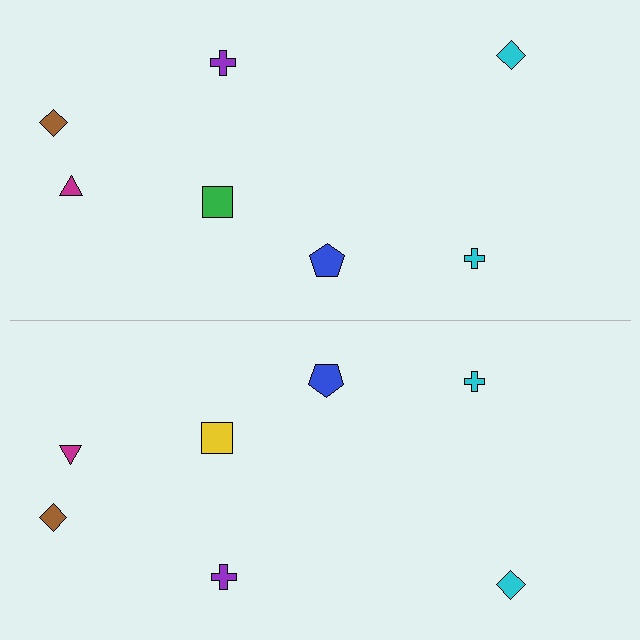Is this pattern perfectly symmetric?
No, the pattern is not perfectly symmetric. The yellow square on the bottom side breaks the symmetry — its mirror counterpart is green.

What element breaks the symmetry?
The yellow square on the bottom side breaks the symmetry — its mirror counterpart is green.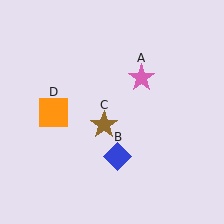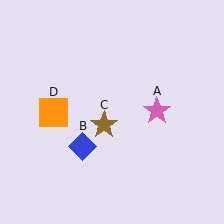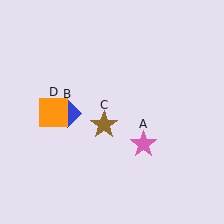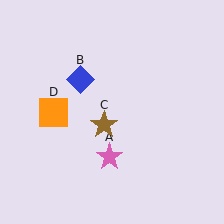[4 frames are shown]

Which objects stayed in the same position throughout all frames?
Brown star (object C) and orange square (object D) remained stationary.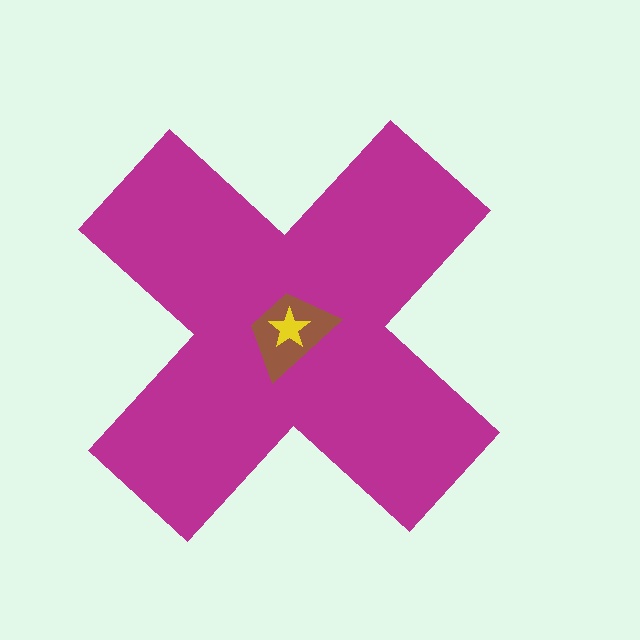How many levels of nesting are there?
3.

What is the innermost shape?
The yellow star.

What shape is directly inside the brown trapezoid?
The yellow star.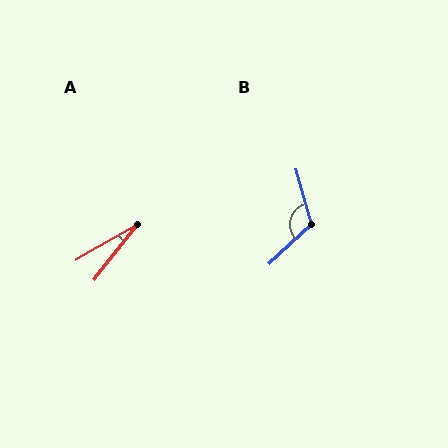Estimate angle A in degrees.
Approximately 21 degrees.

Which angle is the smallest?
A, at approximately 21 degrees.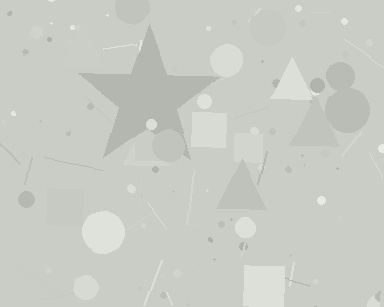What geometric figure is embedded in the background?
A star is embedded in the background.